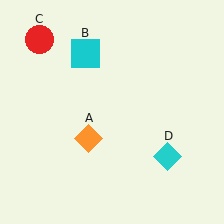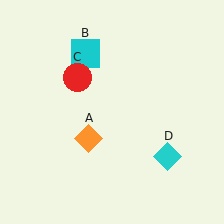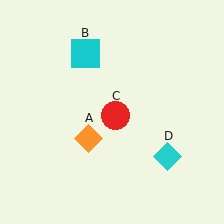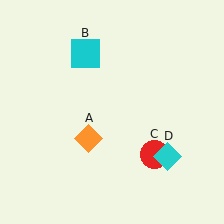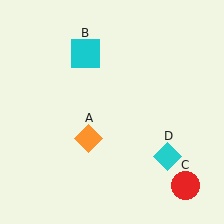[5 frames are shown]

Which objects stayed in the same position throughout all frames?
Orange diamond (object A) and cyan square (object B) and cyan diamond (object D) remained stationary.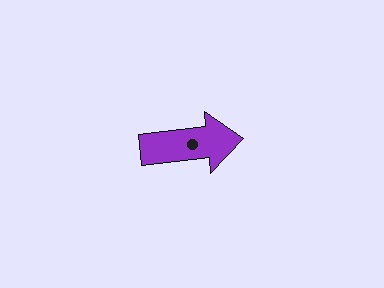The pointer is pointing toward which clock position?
Roughly 3 o'clock.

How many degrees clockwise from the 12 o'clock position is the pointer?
Approximately 84 degrees.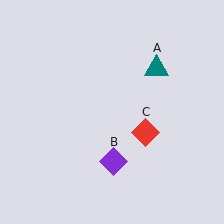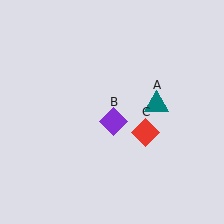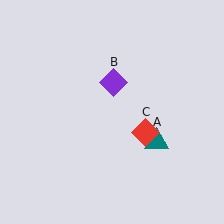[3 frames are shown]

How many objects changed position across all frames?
2 objects changed position: teal triangle (object A), purple diamond (object B).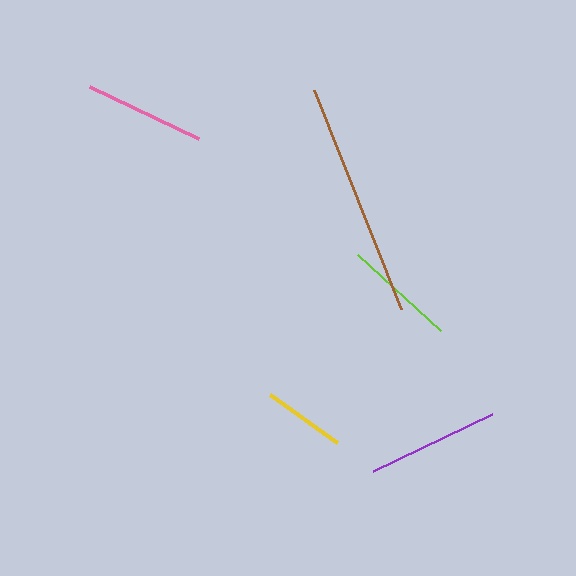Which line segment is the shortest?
The yellow line is the shortest at approximately 83 pixels.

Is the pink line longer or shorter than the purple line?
The purple line is longer than the pink line.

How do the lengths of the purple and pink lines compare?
The purple and pink lines are approximately the same length.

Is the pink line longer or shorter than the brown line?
The brown line is longer than the pink line.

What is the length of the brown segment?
The brown segment is approximately 236 pixels long.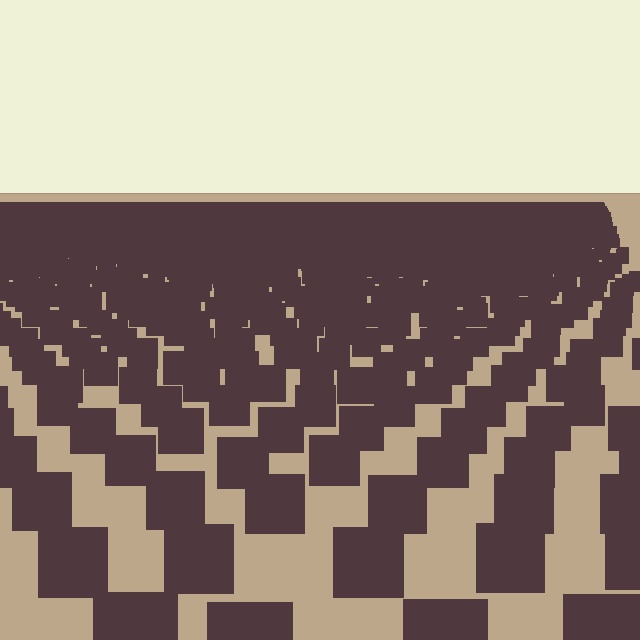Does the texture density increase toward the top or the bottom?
Density increases toward the top.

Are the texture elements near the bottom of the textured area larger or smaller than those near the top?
Larger. Near the bottom, elements are closer to the viewer and appear at a bigger on-screen size.